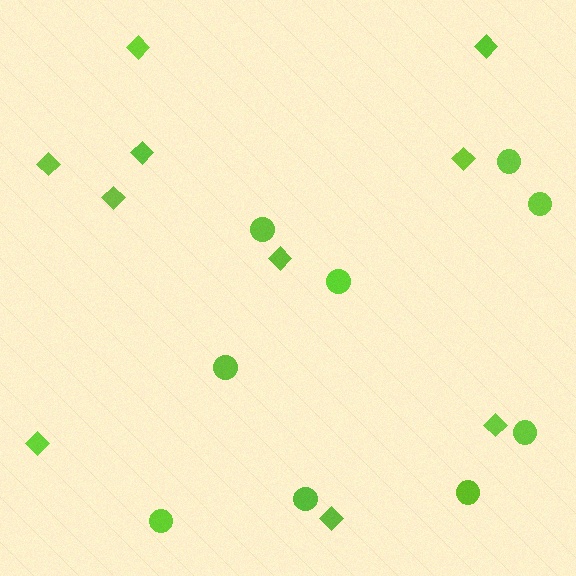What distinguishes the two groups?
There are 2 groups: one group of diamonds (10) and one group of circles (9).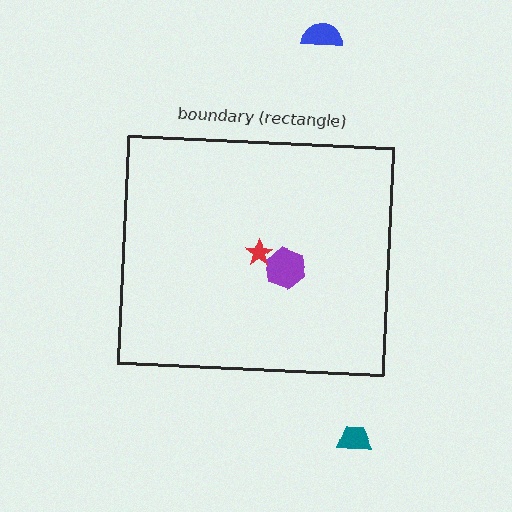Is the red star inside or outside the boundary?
Inside.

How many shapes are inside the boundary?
2 inside, 2 outside.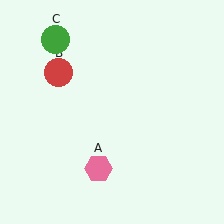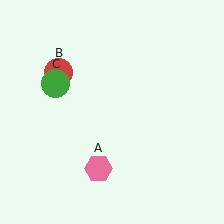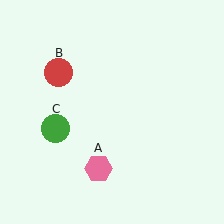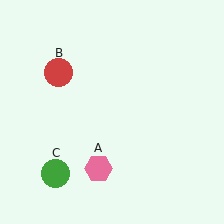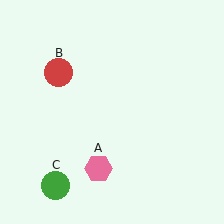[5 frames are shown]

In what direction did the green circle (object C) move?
The green circle (object C) moved down.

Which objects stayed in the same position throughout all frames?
Pink hexagon (object A) and red circle (object B) remained stationary.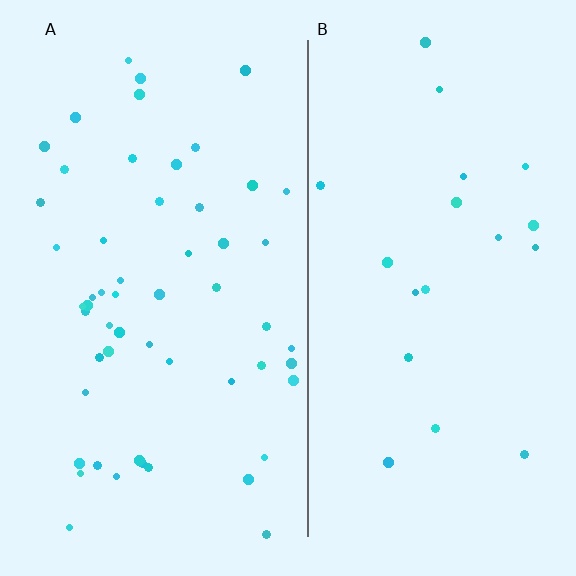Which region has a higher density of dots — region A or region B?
A (the left).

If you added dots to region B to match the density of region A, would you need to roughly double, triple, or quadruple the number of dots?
Approximately triple.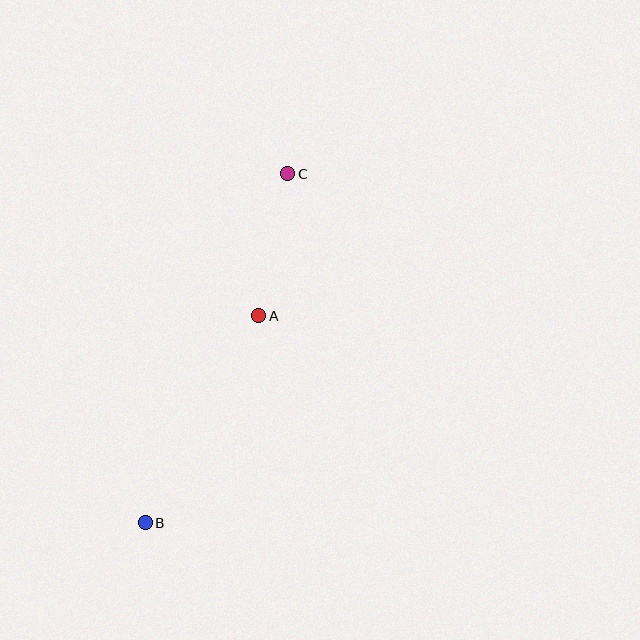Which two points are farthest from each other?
Points B and C are farthest from each other.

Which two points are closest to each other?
Points A and C are closest to each other.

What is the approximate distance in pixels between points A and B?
The distance between A and B is approximately 236 pixels.